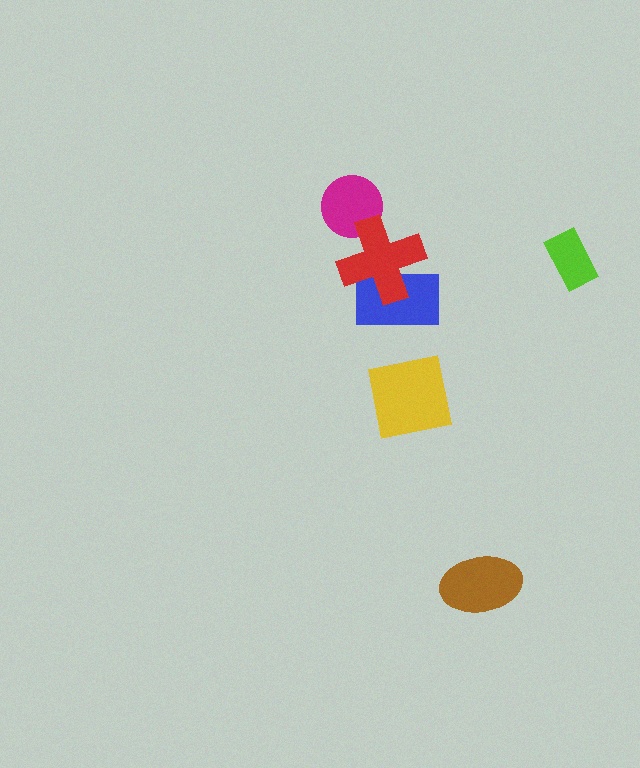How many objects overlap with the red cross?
2 objects overlap with the red cross.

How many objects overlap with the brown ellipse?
0 objects overlap with the brown ellipse.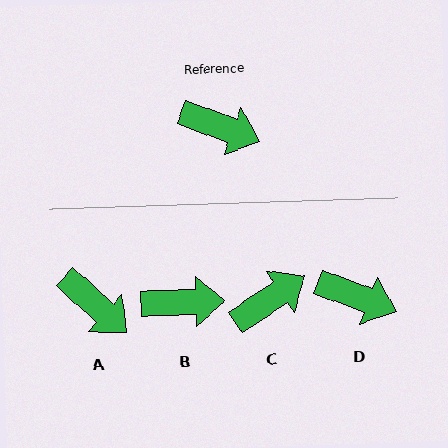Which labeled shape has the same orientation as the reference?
D.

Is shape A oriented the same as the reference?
No, it is off by about 22 degrees.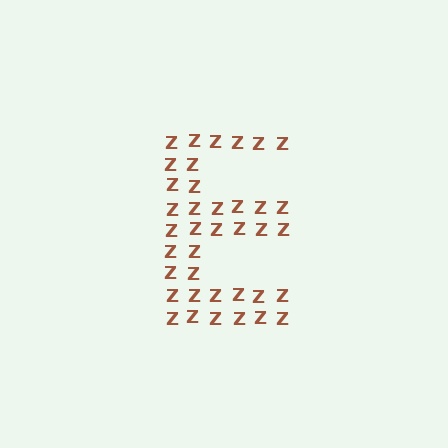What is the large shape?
The large shape is the letter E.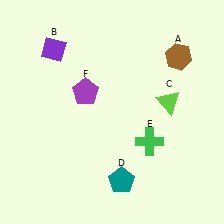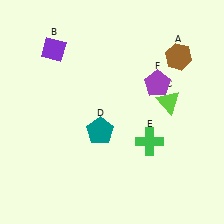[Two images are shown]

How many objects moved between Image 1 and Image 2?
2 objects moved between the two images.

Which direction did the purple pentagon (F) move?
The purple pentagon (F) moved right.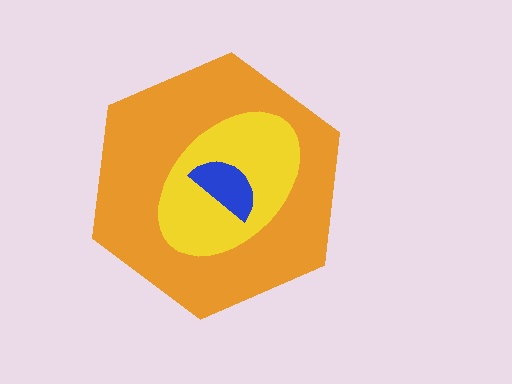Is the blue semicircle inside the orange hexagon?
Yes.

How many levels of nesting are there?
3.